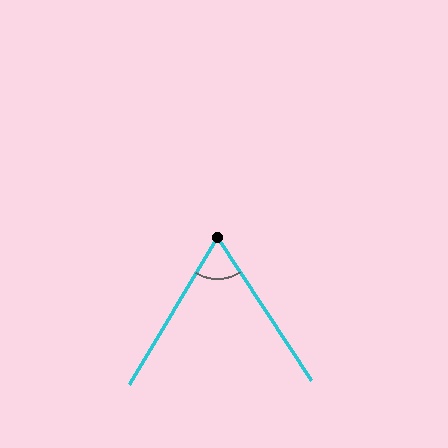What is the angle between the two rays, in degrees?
Approximately 64 degrees.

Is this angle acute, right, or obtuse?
It is acute.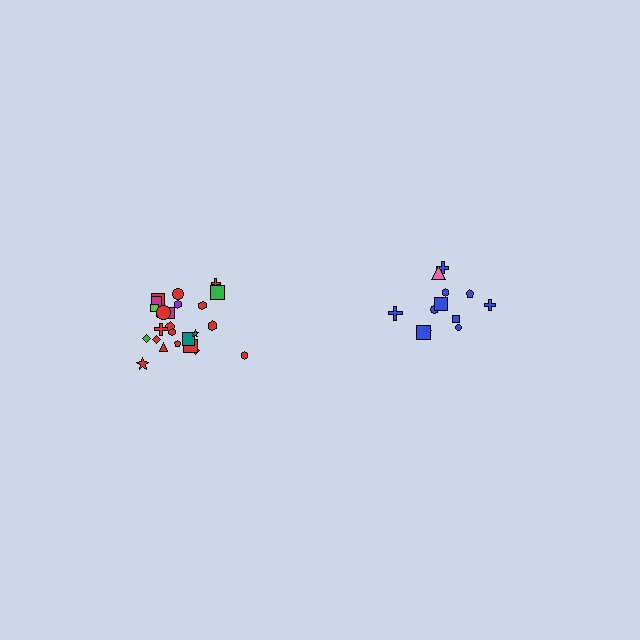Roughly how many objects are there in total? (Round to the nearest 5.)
Roughly 35 objects in total.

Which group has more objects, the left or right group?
The left group.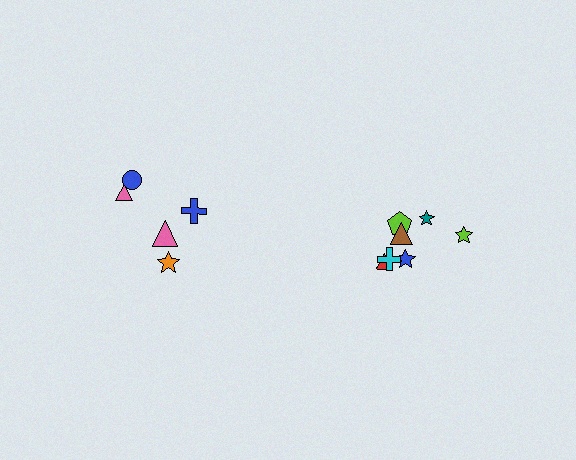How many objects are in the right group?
There are 7 objects.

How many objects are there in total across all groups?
There are 12 objects.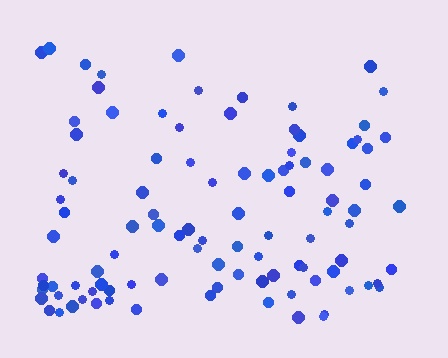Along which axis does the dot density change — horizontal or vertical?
Vertical.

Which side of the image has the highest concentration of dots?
The bottom.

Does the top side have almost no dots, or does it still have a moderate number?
Still a moderate number, just noticeably fewer than the bottom.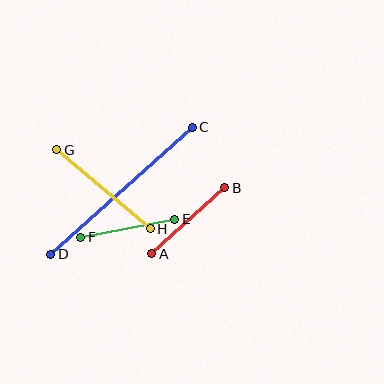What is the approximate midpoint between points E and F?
The midpoint is at approximately (128, 228) pixels.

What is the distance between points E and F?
The distance is approximately 95 pixels.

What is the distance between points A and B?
The distance is approximately 98 pixels.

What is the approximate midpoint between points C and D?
The midpoint is at approximately (121, 191) pixels.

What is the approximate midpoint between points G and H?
The midpoint is at approximately (103, 189) pixels.